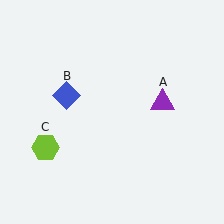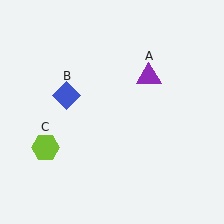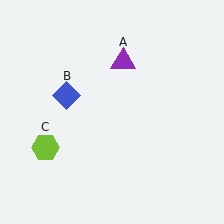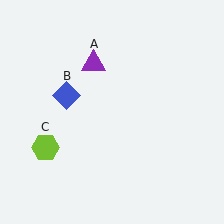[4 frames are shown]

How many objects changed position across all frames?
1 object changed position: purple triangle (object A).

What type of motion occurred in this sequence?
The purple triangle (object A) rotated counterclockwise around the center of the scene.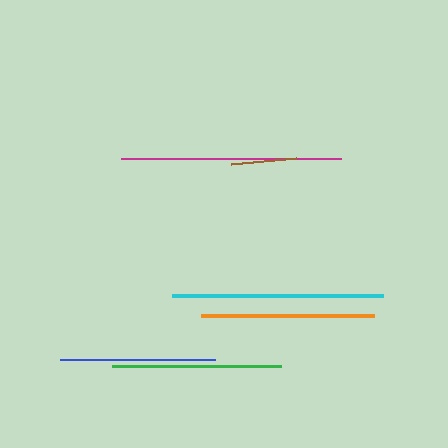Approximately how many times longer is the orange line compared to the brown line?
The orange line is approximately 2.6 times the length of the brown line.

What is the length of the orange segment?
The orange segment is approximately 173 pixels long.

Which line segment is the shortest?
The brown line is the shortest at approximately 66 pixels.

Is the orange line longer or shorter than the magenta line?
The magenta line is longer than the orange line.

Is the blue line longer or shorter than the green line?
The green line is longer than the blue line.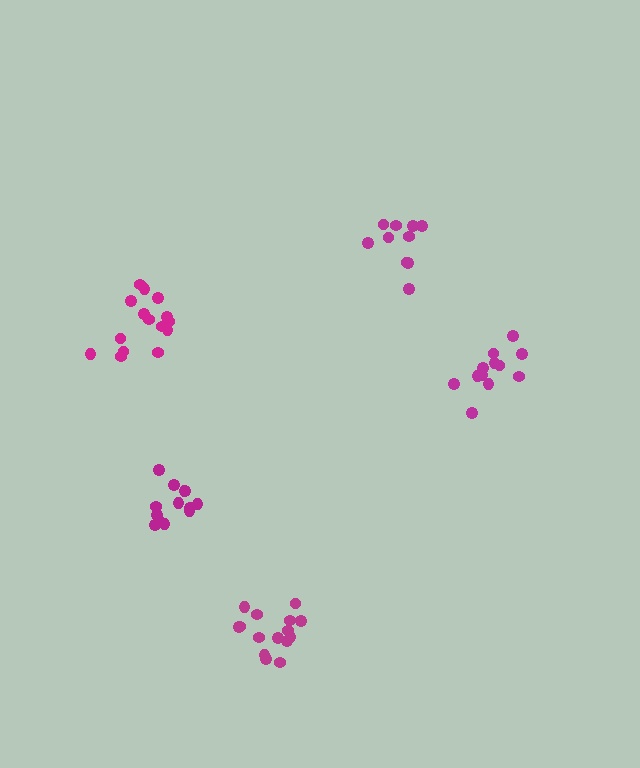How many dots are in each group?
Group 1: 10 dots, Group 2: 13 dots, Group 3: 15 dots, Group 4: 13 dots, Group 5: 15 dots (66 total).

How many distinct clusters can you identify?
There are 5 distinct clusters.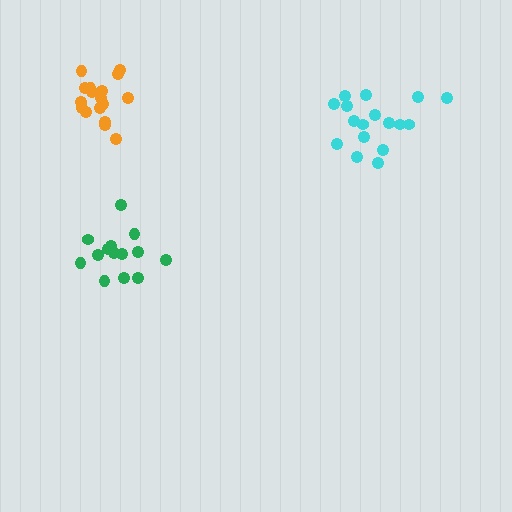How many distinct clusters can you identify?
There are 3 distinct clusters.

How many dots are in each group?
Group 1: 17 dots, Group 2: 17 dots, Group 3: 14 dots (48 total).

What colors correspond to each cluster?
The clusters are colored: orange, cyan, green.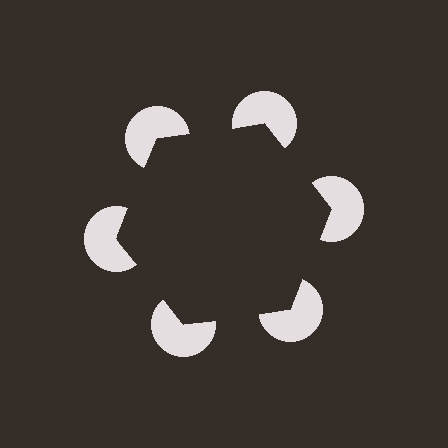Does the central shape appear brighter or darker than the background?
It typically appears slightly darker than the background, even though no actual brightness change is drawn.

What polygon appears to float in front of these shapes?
An illusory hexagon — its edges are inferred from the aligned wedge cuts in the pac-man discs, not physically drawn.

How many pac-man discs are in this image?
There are 6 — one at each vertex of the illusory hexagon.